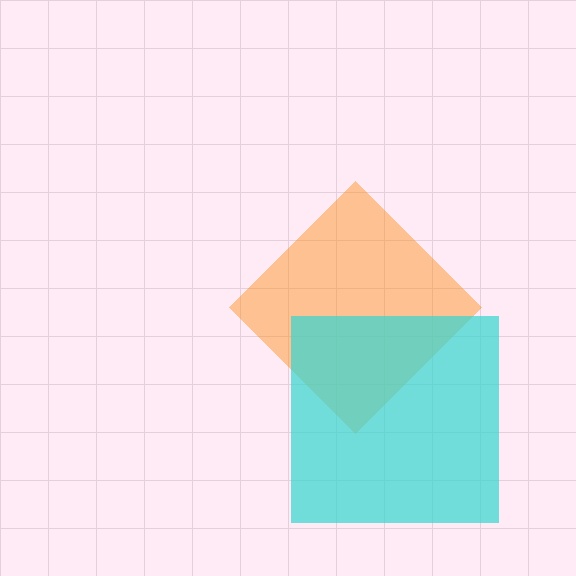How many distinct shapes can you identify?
There are 2 distinct shapes: an orange diamond, a cyan square.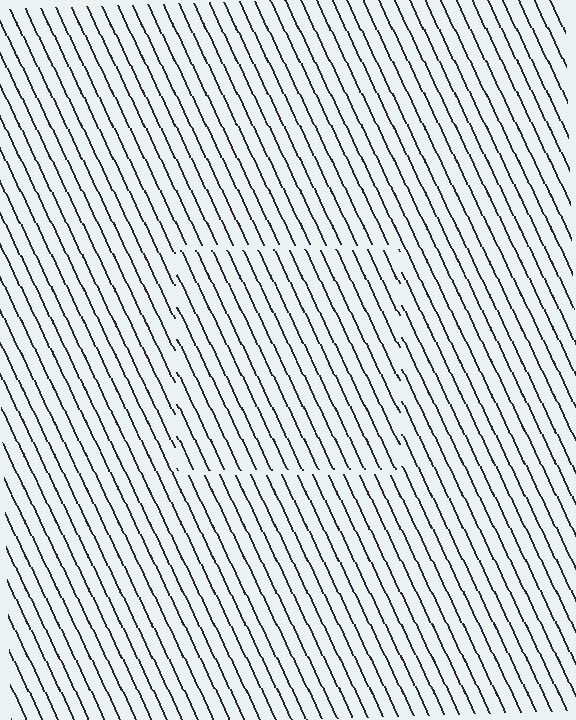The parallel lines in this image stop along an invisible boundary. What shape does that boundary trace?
An illusory square. The interior of the shape contains the same grating, shifted by half a period — the contour is defined by the phase discontinuity where line-ends from the inner and outer gratings abut.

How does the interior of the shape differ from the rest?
The interior of the shape contains the same grating, shifted by half a period — the contour is defined by the phase discontinuity where line-ends from the inner and outer gratings abut.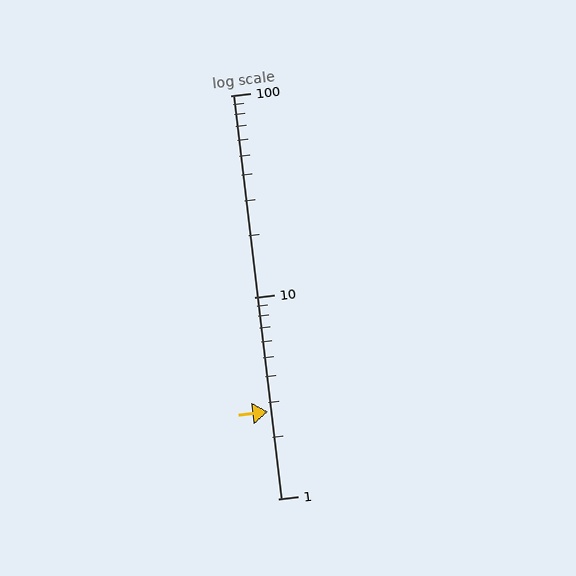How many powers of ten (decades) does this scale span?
The scale spans 2 decades, from 1 to 100.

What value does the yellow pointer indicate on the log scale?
The pointer indicates approximately 2.7.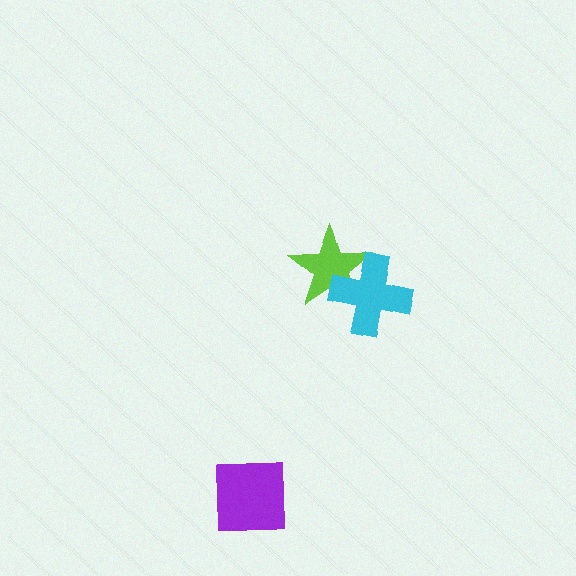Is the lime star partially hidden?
Yes, it is partially covered by another shape.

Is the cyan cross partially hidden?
No, no other shape covers it.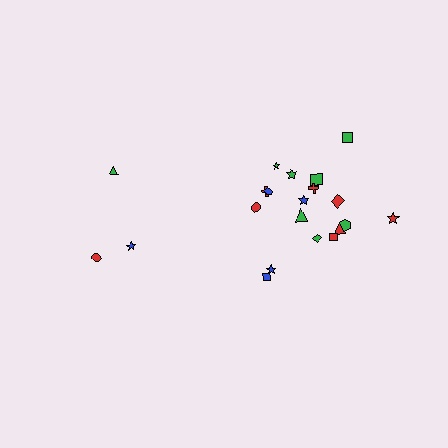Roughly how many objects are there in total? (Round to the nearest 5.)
Roughly 20 objects in total.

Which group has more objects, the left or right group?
The right group.